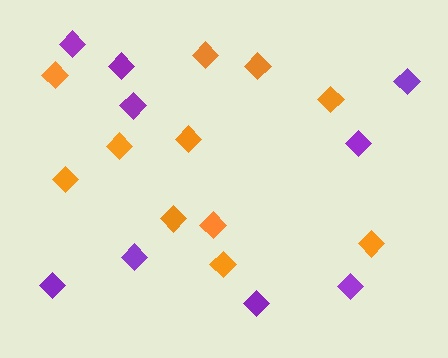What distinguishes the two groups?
There are 2 groups: one group of purple diamonds (9) and one group of orange diamonds (11).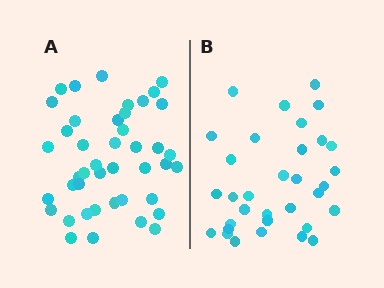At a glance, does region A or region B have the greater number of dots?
Region A (the left region) has more dots.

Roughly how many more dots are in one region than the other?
Region A has roughly 10 or so more dots than region B.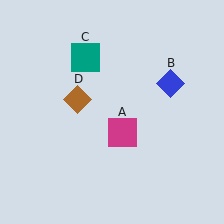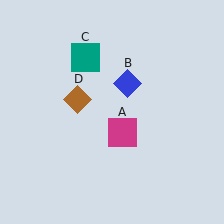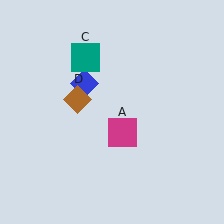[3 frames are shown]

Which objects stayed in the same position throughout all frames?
Magenta square (object A) and teal square (object C) and brown diamond (object D) remained stationary.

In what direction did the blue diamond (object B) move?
The blue diamond (object B) moved left.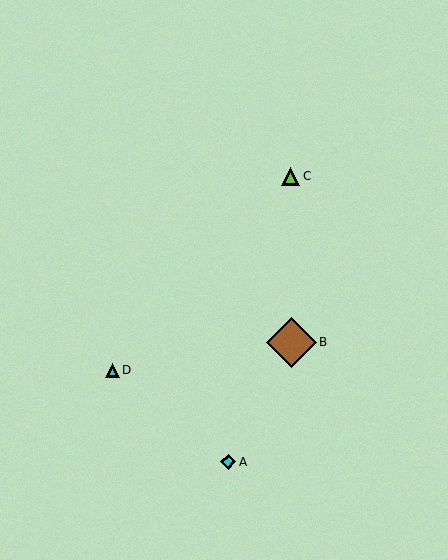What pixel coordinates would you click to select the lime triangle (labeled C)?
Click at (290, 176) to select the lime triangle C.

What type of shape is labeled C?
Shape C is a lime triangle.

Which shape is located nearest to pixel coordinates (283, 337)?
The brown diamond (labeled B) at (291, 342) is nearest to that location.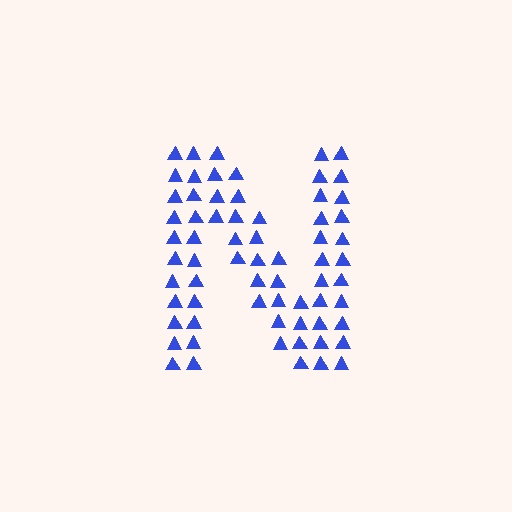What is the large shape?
The large shape is the letter N.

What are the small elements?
The small elements are triangles.